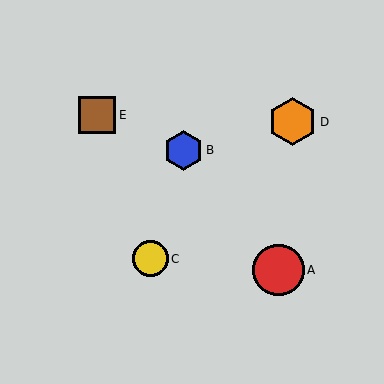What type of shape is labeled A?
Shape A is a red circle.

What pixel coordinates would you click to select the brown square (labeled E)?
Click at (97, 115) to select the brown square E.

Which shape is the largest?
The red circle (labeled A) is the largest.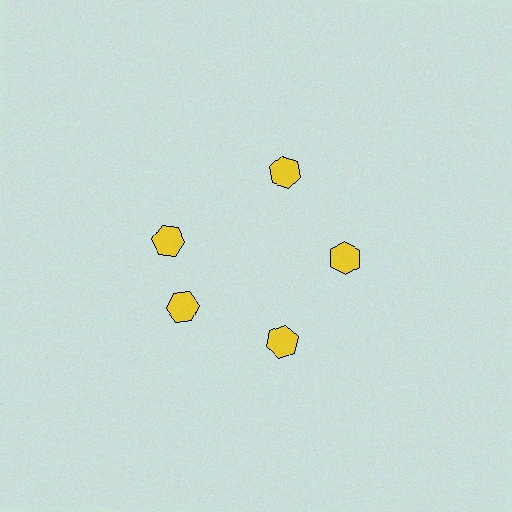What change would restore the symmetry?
The symmetry would be restored by rotating it back into even spacing with its neighbors so that all 5 hexagons sit at equal angles and equal distance from the center.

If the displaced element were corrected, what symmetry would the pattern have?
It would have 5-fold rotational symmetry — the pattern would map onto itself every 72 degrees.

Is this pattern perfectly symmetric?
No. The 5 yellow hexagons are arranged in a ring, but one element near the 10 o'clock position is rotated out of alignment along the ring, breaking the 5-fold rotational symmetry.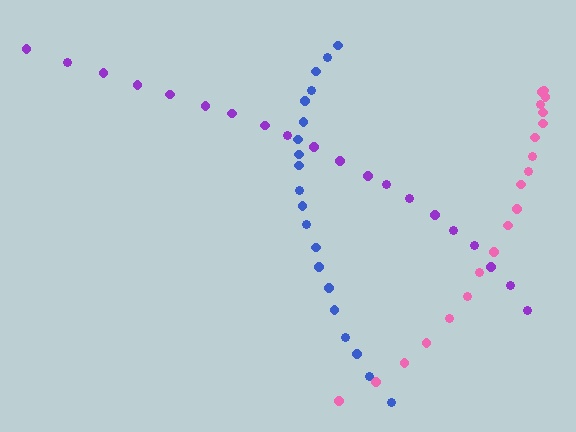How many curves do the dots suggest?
There are 3 distinct paths.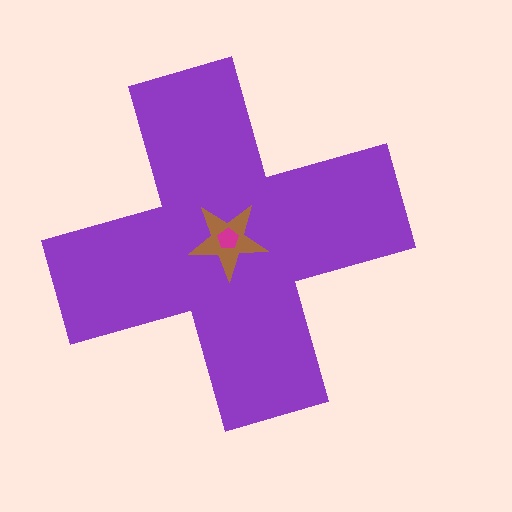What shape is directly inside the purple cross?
The brown star.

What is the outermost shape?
The purple cross.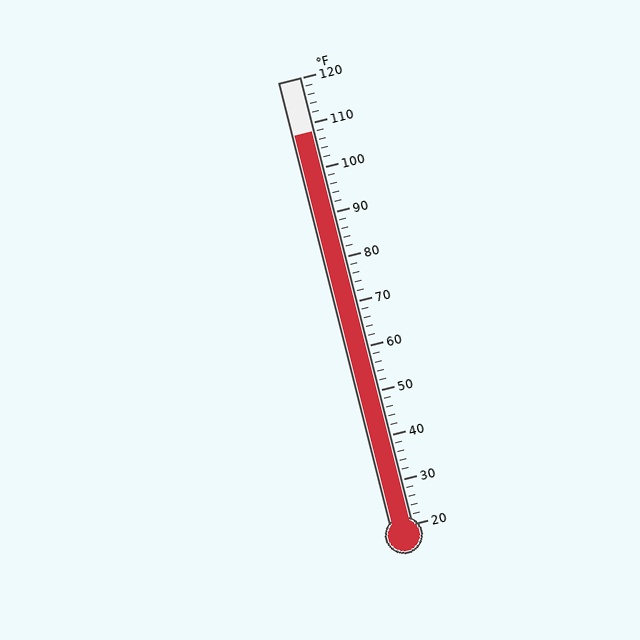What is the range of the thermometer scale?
The thermometer scale ranges from 20°F to 120°F.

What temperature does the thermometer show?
The thermometer shows approximately 108°F.